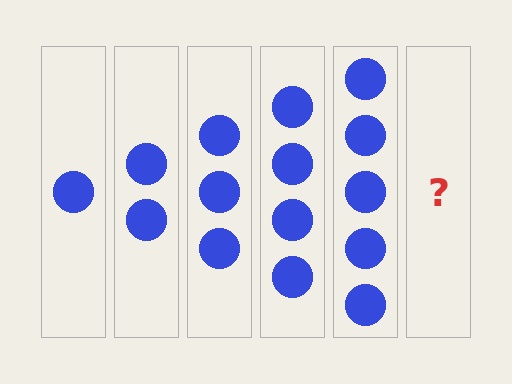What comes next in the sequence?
The next element should be 6 circles.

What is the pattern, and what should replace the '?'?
The pattern is that each step adds one more circle. The '?' should be 6 circles.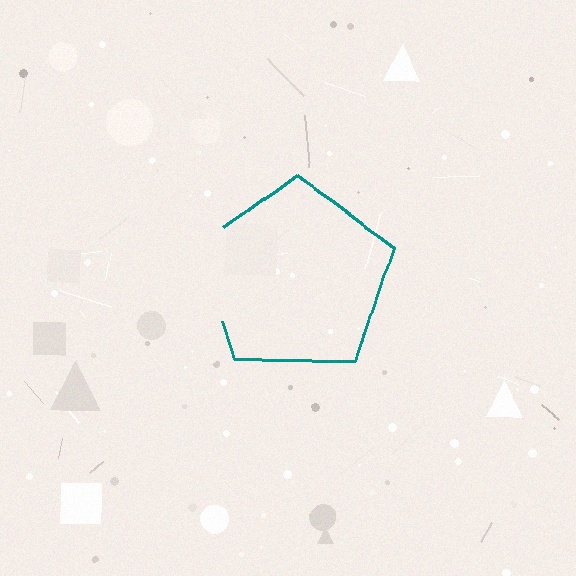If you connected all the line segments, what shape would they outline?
They would outline a pentagon.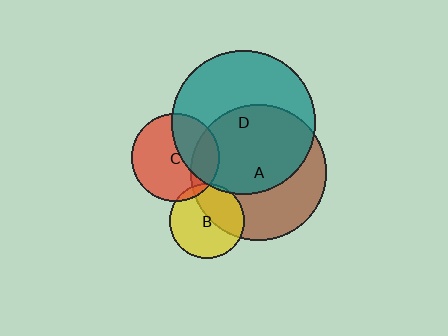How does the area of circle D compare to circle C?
Approximately 2.7 times.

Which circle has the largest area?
Circle D (teal).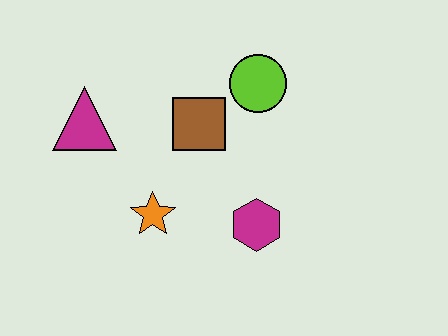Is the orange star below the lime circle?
Yes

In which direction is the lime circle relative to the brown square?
The lime circle is to the right of the brown square.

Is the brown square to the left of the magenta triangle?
No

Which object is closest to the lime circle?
The brown square is closest to the lime circle.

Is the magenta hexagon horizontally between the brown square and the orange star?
No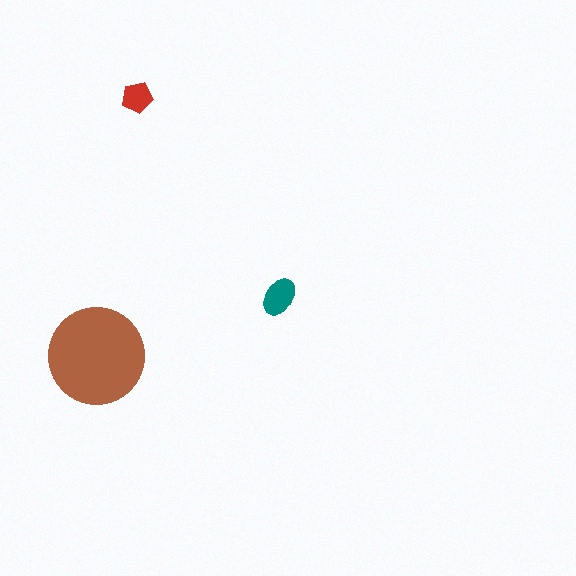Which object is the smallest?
The red pentagon.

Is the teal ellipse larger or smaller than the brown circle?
Smaller.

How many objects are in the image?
There are 3 objects in the image.